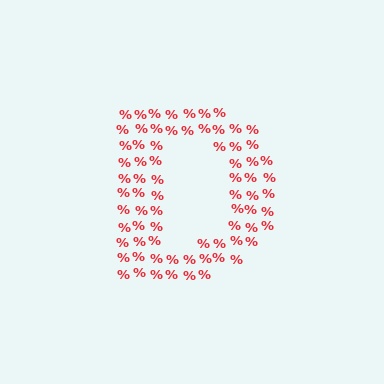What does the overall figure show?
The overall figure shows the letter D.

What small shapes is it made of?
It is made of small percent signs.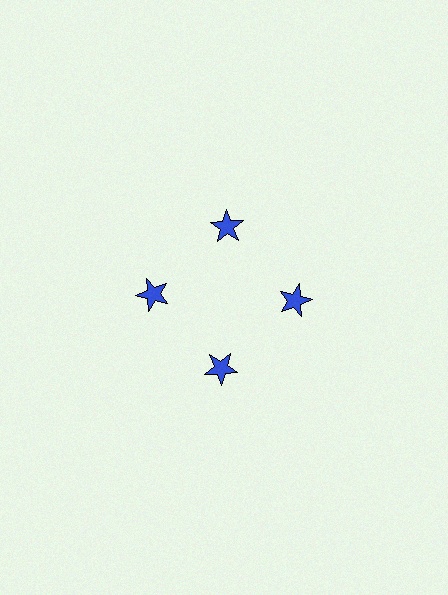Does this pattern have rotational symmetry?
Yes, this pattern has 4-fold rotational symmetry. It looks the same after rotating 90 degrees around the center.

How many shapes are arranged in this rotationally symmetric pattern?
There are 4 shapes, arranged in 4 groups of 1.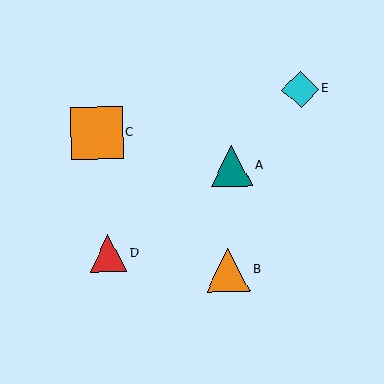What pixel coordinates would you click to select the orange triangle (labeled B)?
Click at (228, 270) to select the orange triangle B.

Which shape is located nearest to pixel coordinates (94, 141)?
The orange square (labeled C) at (97, 133) is nearest to that location.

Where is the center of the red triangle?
The center of the red triangle is at (108, 253).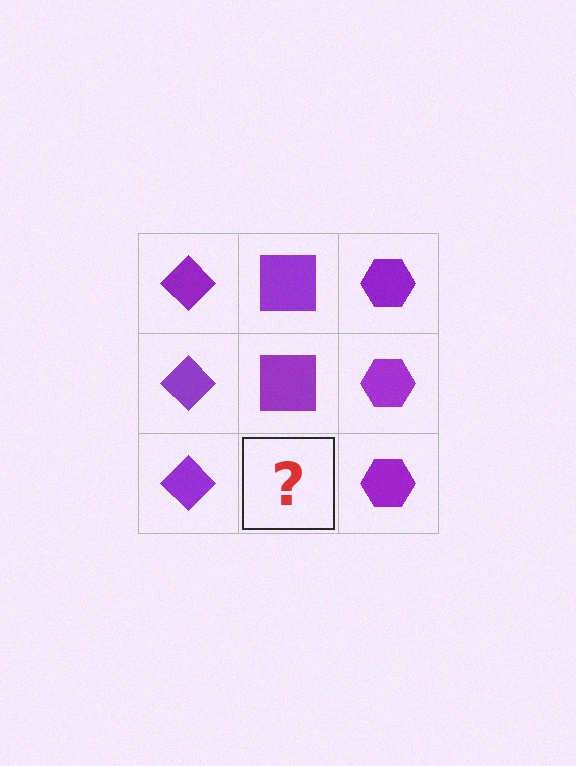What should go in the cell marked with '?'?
The missing cell should contain a purple square.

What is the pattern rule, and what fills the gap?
The rule is that each column has a consistent shape. The gap should be filled with a purple square.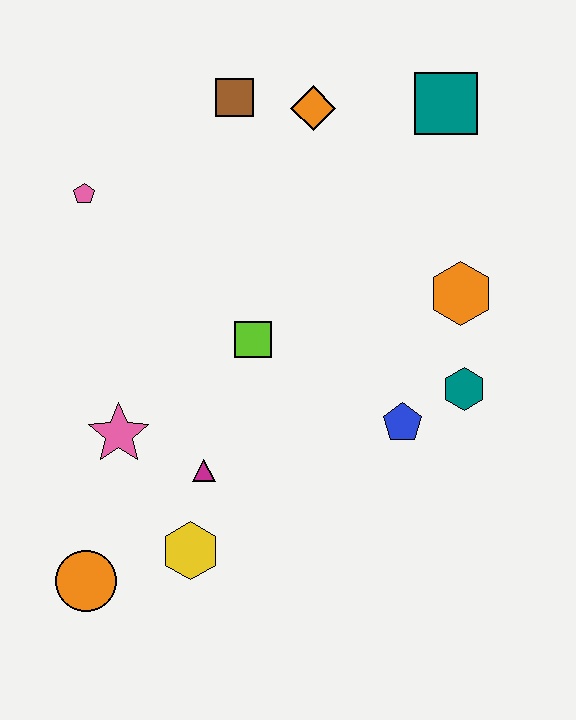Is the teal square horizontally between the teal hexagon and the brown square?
Yes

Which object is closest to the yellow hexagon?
The magenta triangle is closest to the yellow hexagon.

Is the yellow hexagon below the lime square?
Yes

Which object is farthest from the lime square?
The teal square is farthest from the lime square.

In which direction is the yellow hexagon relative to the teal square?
The yellow hexagon is below the teal square.